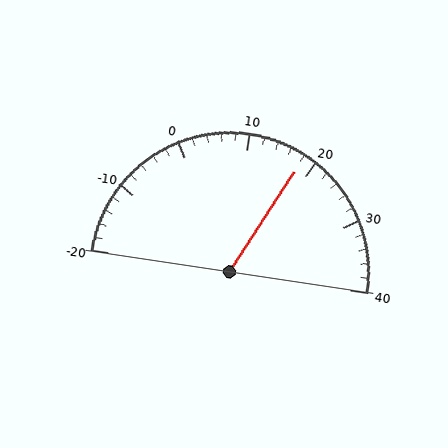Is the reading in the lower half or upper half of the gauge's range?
The reading is in the upper half of the range (-20 to 40).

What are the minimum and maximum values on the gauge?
The gauge ranges from -20 to 40.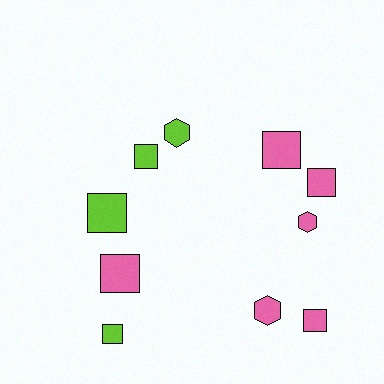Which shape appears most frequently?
Square, with 7 objects.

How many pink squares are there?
There are 4 pink squares.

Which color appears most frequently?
Pink, with 6 objects.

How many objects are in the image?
There are 10 objects.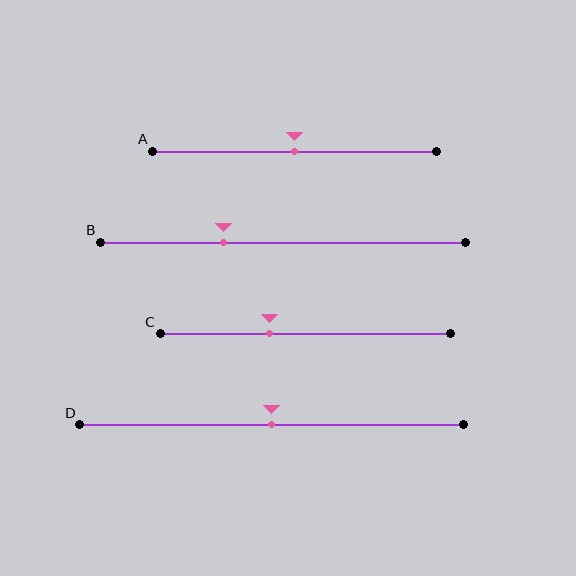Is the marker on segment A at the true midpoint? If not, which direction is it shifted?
Yes, the marker on segment A is at the true midpoint.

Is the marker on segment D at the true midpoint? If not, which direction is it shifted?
Yes, the marker on segment D is at the true midpoint.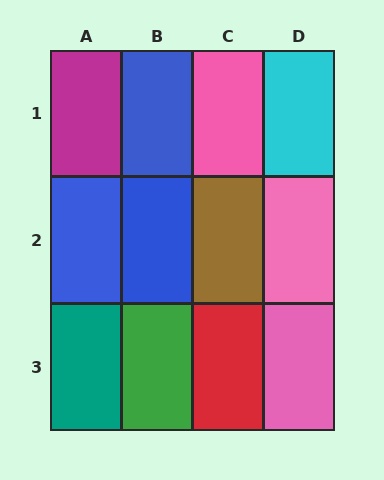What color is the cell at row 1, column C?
Pink.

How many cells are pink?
3 cells are pink.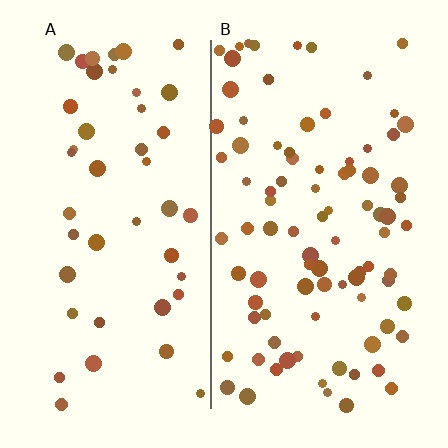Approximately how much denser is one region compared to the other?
Approximately 2.0× — region B over region A.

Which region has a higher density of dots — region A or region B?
B (the right).